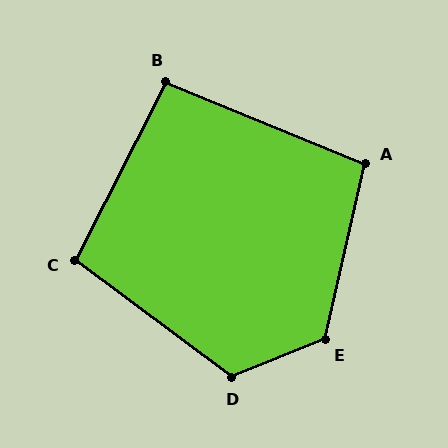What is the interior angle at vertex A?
Approximately 99 degrees (obtuse).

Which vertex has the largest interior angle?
E, at approximately 125 degrees.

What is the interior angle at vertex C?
Approximately 100 degrees (obtuse).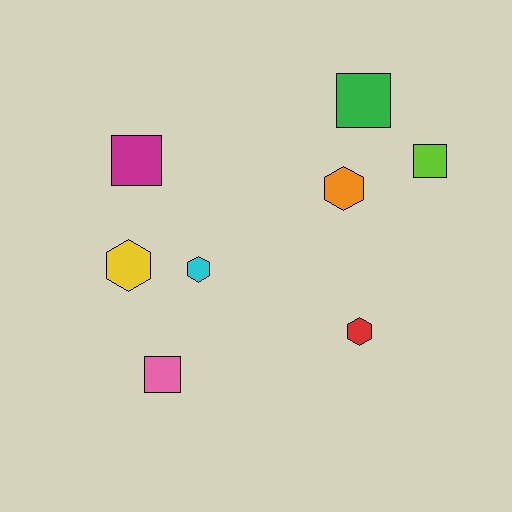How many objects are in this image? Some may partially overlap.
There are 8 objects.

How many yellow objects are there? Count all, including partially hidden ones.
There is 1 yellow object.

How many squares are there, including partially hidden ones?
There are 4 squares.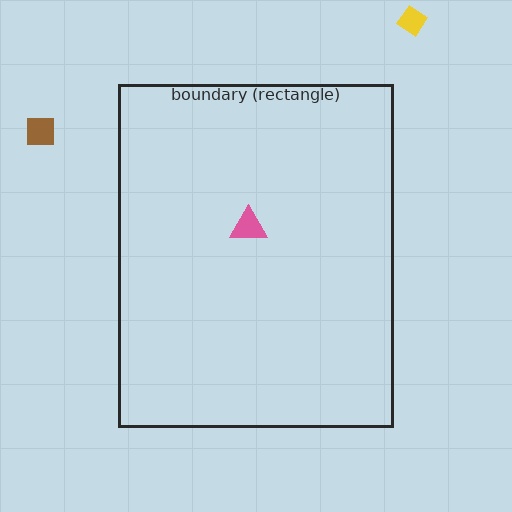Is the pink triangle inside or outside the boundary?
Inside.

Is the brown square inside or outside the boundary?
Outside.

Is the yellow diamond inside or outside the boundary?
Outside.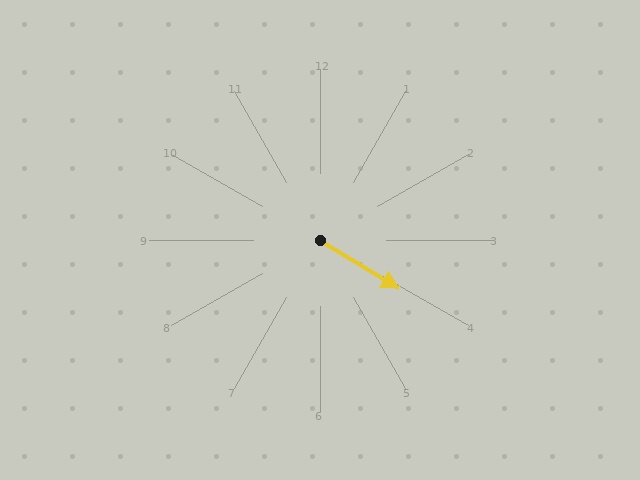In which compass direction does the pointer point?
Southeast.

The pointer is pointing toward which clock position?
Roughly 4 o'clock.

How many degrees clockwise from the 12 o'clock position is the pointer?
Approximately 121 degrees.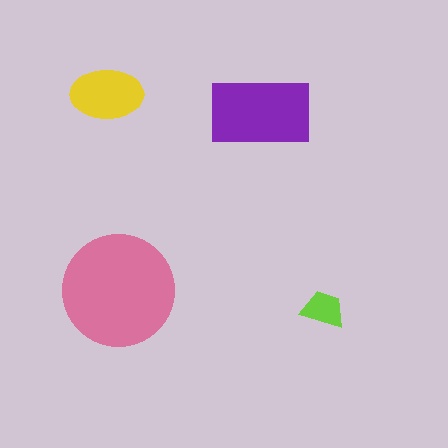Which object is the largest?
The pink circle.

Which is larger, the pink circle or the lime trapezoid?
The pink circle.